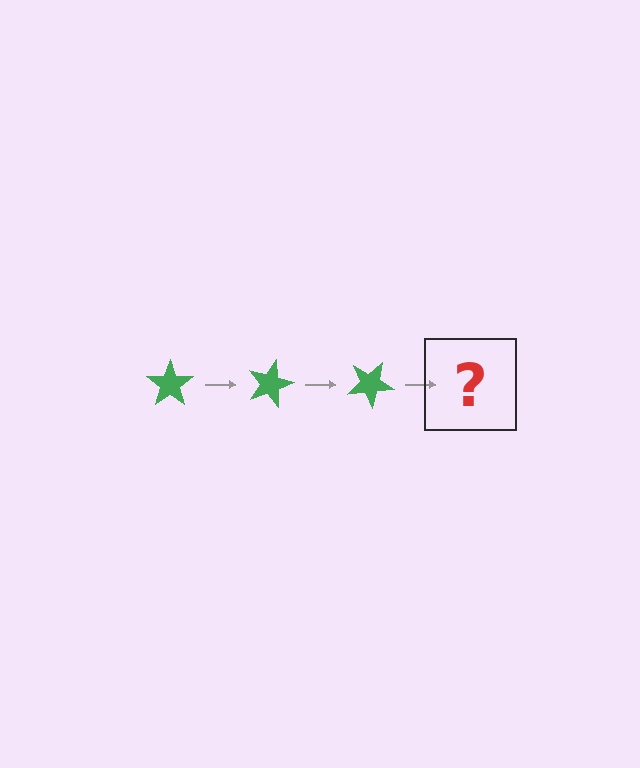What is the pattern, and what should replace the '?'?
The pattern is that the star rotates 15 degrees each step. The '?' should be a green star rotated 45 degrees.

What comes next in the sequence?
The next element should be a green star rotated 45 degrees.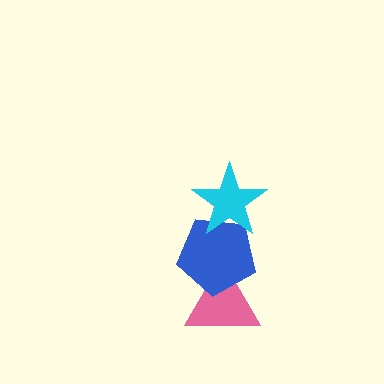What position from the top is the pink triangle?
The pink triangle is 3rd from the top.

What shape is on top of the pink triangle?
The blue pentagon is on top of the pink triangle.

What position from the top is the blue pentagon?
The blue pentagon is 2nd from the top.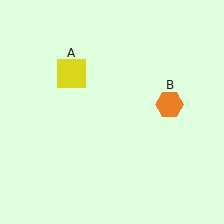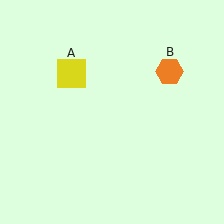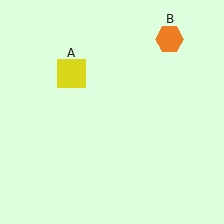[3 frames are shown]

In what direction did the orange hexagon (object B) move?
The orange hexagon (object B) moved up.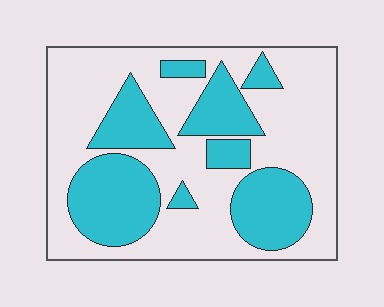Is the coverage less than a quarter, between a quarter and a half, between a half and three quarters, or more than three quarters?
Between a quarter and a half.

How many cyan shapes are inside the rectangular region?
8.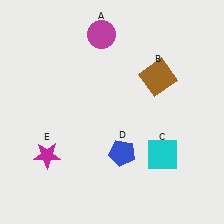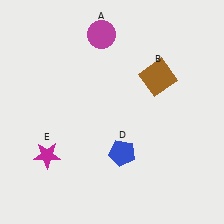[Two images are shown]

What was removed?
The cyan square (C) was removed in Image 2.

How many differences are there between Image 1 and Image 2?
There is 1 difference between the two images.